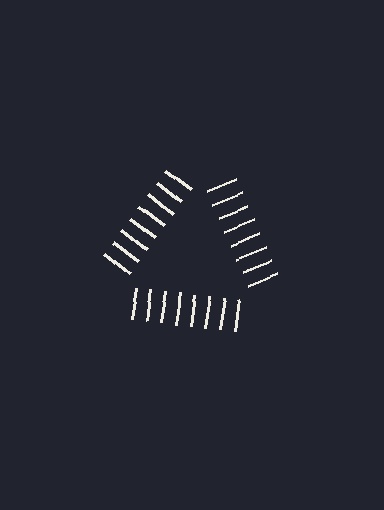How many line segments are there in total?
24 — 8 along each of the 3 edges.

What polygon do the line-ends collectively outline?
An illusory triangle — the line segments terminate on its edges but no continuous stroke is drawn.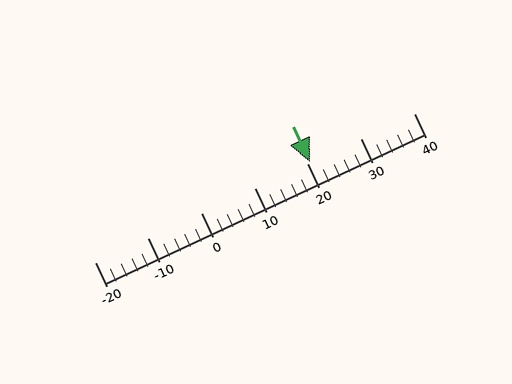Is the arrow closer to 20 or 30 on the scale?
The arrow is closer to 20.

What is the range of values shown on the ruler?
The ruler shows values from -20 to 40.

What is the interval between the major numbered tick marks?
The major tick marks are spaced 10 units apart.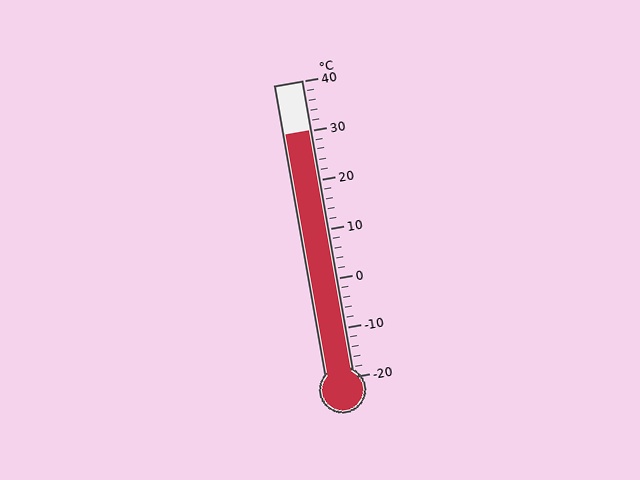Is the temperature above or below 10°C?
The temperature is above 10°C.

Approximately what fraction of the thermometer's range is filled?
The thermometer is filled to approximately 85% of its range.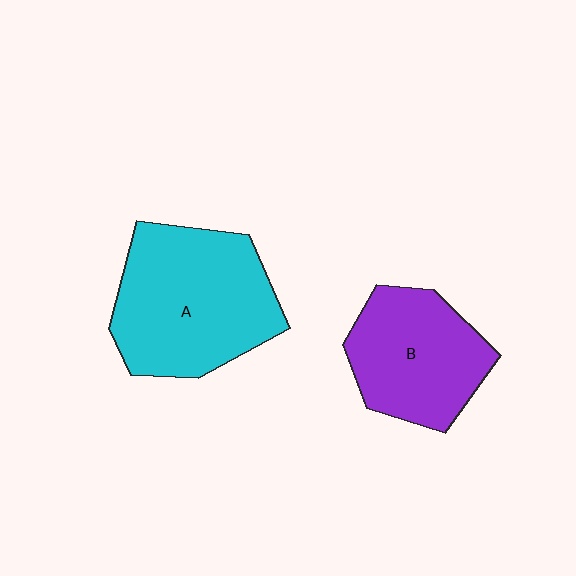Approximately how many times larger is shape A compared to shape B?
Approximately 1.4 times.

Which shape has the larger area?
Shape A (cyan).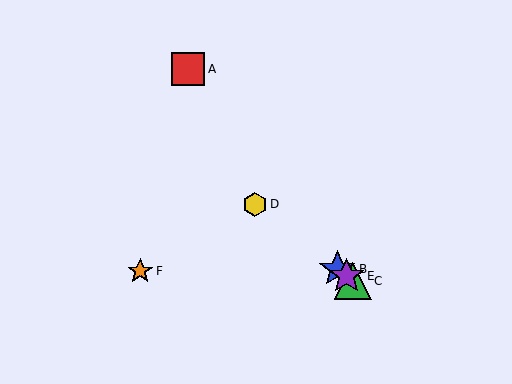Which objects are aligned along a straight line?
Objects B, C, D, E are aligned along a straight line.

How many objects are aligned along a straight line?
4 objects (B, C, D, E) are aligned along a straight line.